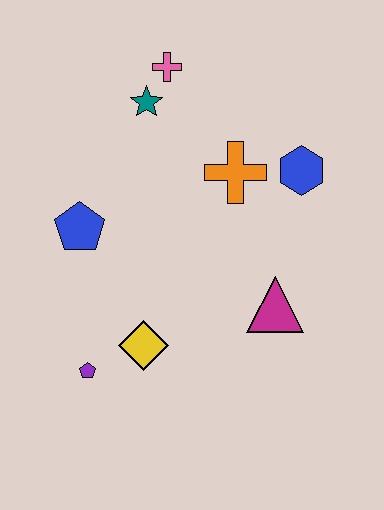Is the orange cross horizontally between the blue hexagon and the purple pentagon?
Yes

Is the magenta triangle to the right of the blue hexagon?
No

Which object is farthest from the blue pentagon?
The blue hexagon is farthest from the blue pentagon.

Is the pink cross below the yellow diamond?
No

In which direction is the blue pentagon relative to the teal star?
The blue pentagon is below the teal star.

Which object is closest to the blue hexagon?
The orange cross is closest to the blue hexagon.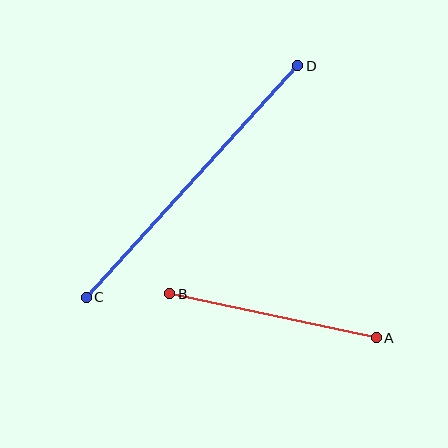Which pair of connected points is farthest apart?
Points C and D are farthest apart.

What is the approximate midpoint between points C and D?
The midpoint is at approximately (192, 182) pixels.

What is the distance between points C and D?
The distance is approximately 313 pixels.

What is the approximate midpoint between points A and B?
The midpoint is at approximately (273, 316) pixels.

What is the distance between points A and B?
The distance is approximately 212 pixels.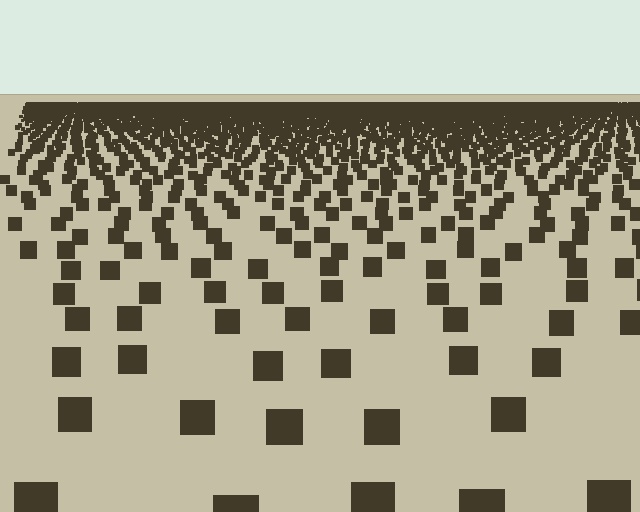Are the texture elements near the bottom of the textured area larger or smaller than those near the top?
Larger. Near the bottom, elements are closer to the viewer and appear at a bigger on-screen size.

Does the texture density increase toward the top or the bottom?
Density increases toward the top.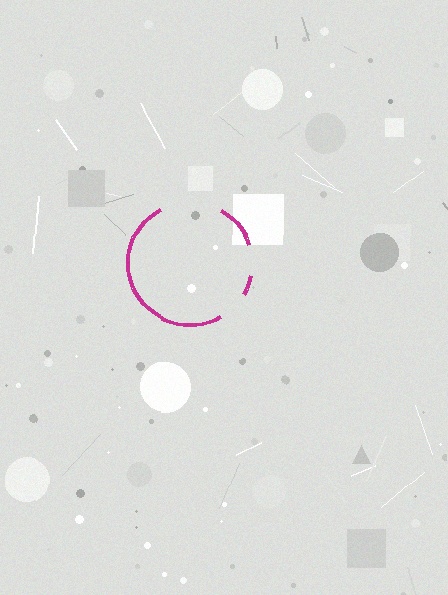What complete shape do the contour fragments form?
The contour fragments form a circle.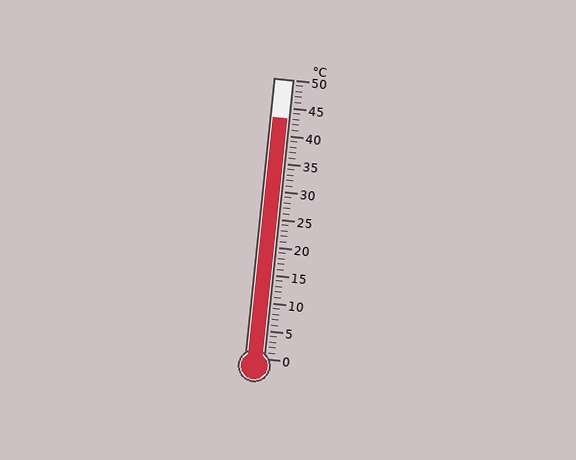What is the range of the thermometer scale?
The thermometer scale ranges from 0°C to 50°C.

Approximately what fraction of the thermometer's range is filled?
The thermometer is filled to approximately 85% of its range.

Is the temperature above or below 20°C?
The temperature is above 20°C.